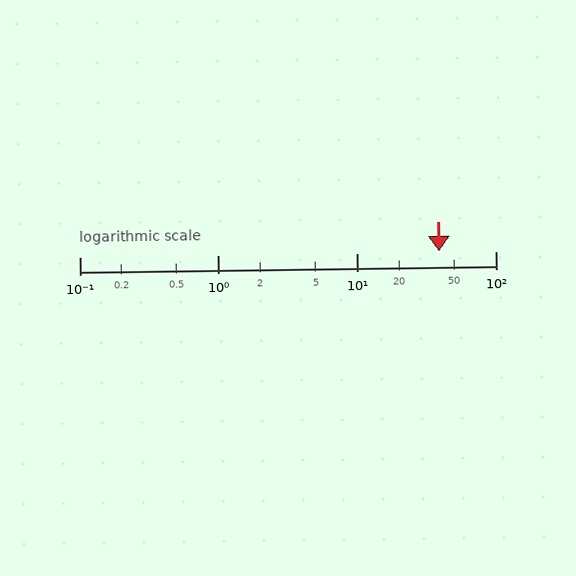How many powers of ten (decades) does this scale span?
The scale spans 3 decades, from 0.1 to 100.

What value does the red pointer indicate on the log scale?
The pointer indicates approximately 39.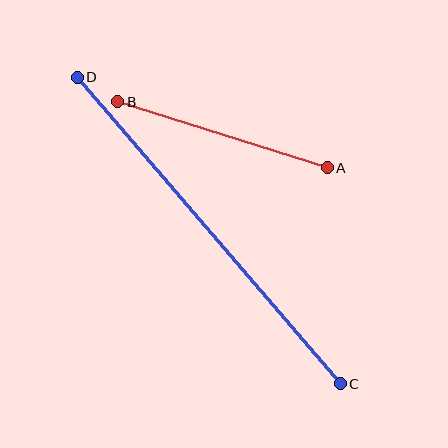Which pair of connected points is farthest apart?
Points C and D are farthest apart.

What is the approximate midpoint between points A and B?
The midpoint is at approximately (223, 135) pixels.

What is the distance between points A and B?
The distance is approximately 220 pixels.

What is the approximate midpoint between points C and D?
The midpoint is at approximately (209, 231) pixels.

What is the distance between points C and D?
The distance is approximately 404 pixels.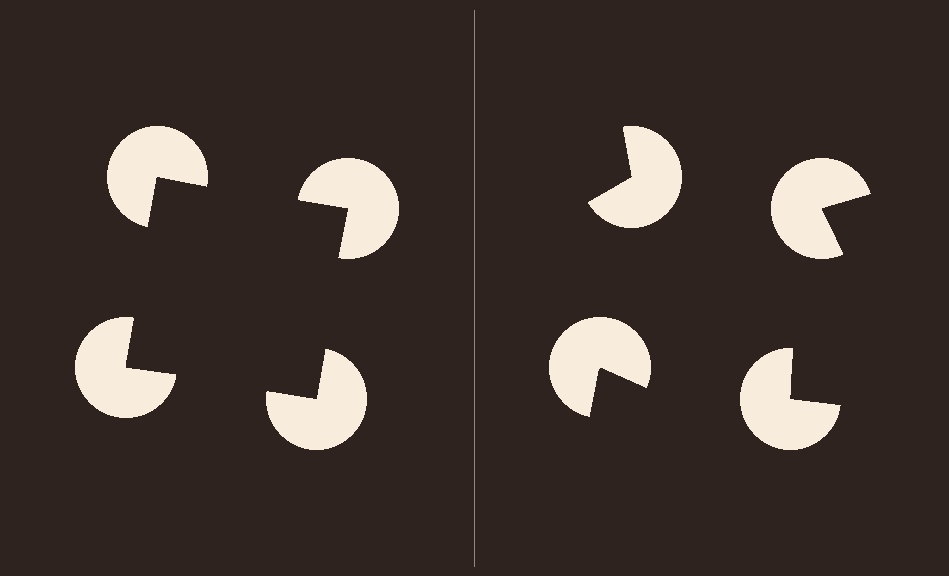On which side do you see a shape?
An illusory square appears on the left side. On the right side the wedge cuts are rotated, so no coherent shape forms.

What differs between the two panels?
The pac-man discs are positioned identically on both sides; only the wedge orientations differ. On the left they align to a square; on the right they are misaligned.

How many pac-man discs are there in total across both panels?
8 — 4 on each side.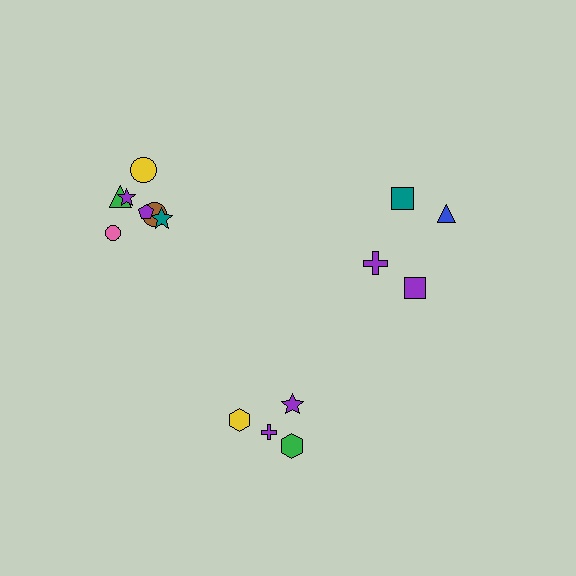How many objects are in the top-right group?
There are 4 objects.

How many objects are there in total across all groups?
There are 16 objects.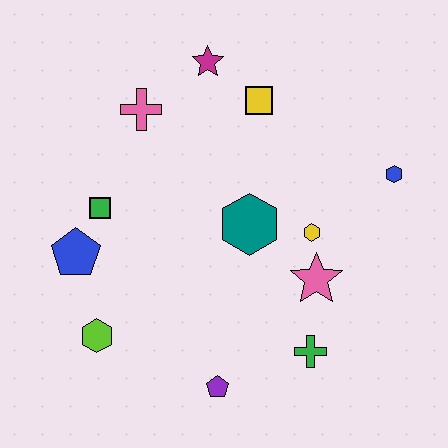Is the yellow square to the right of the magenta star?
Yes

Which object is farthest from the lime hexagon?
The blue hexagon is farthest from the lime hexagon.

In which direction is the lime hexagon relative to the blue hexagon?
The lime hexagon is to the left of the blue hexagon.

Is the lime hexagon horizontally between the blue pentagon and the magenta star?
Yes